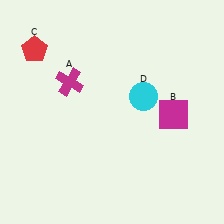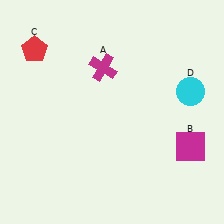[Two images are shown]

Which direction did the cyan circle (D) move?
The cyan circle (D) moved right.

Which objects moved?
The objects that moved are: the magenta cross (A), the magenta square (B), the cyan circle (D).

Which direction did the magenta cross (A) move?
The magenta cross (A) moved right.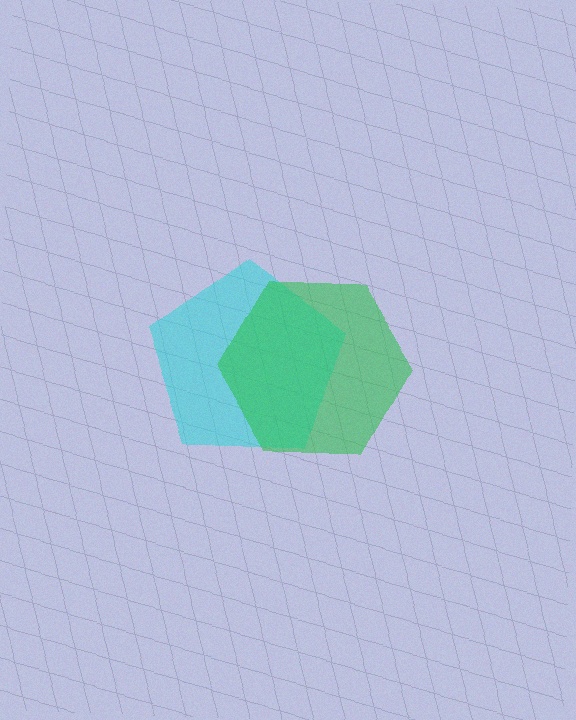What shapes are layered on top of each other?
The layered shapes are: a cyan pentagon, a green hexagon.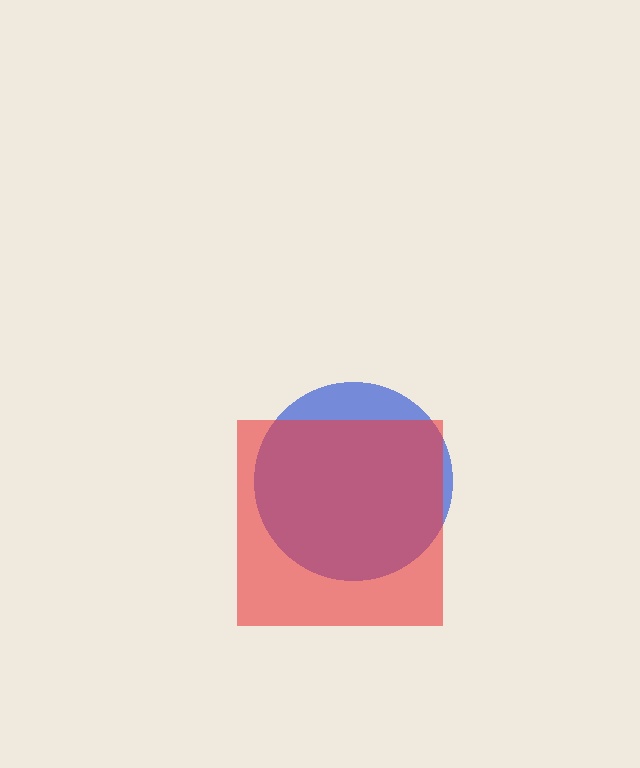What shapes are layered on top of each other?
The layered shapes are: a blue circle, a red square.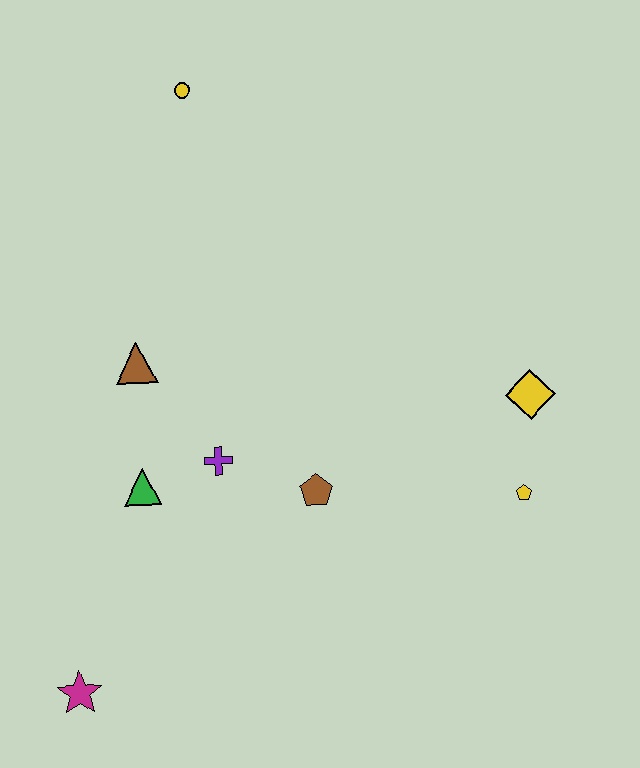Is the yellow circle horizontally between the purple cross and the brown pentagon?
No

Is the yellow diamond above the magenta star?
Yes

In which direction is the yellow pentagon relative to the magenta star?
The yellow pentagon is to the right of the magenta star.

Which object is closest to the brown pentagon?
The purple cross is closest to the brown pentagon.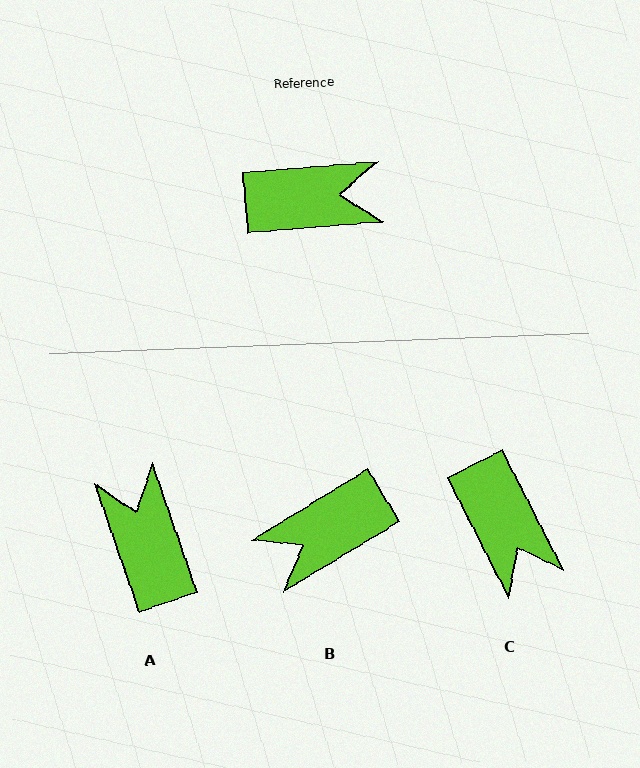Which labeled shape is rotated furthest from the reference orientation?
B, about 154 degrees away.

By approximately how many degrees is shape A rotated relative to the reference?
Approximately 104 degrees counter-clockwise.